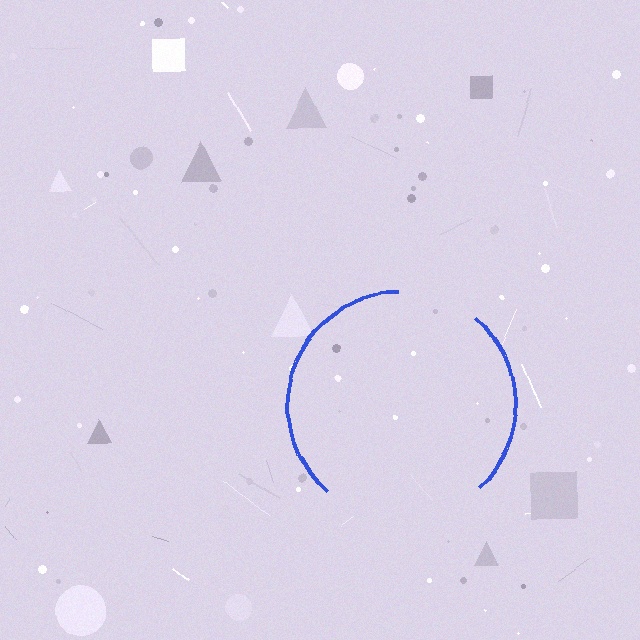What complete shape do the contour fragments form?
The contour fragments form a circle.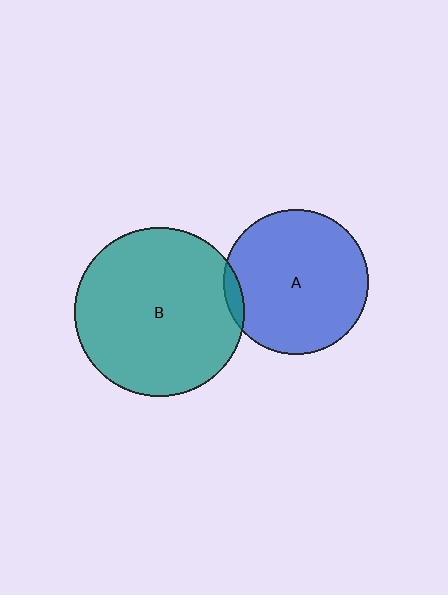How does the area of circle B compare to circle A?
Approximately 1.4 times.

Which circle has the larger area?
Circle B (teal).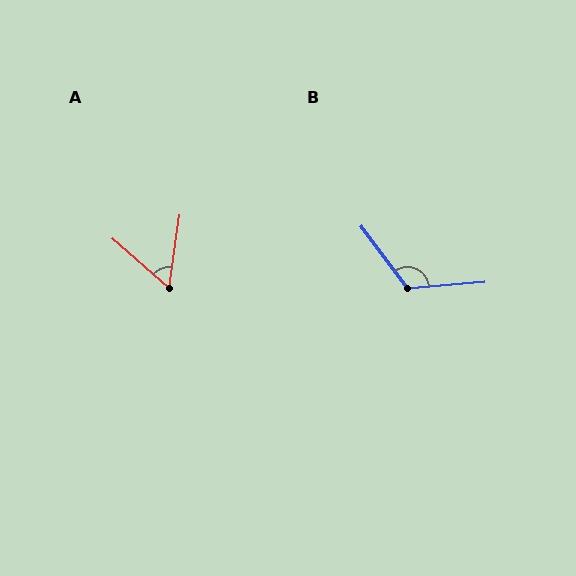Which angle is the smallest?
A, at approximately 57 degrees.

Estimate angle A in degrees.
Approximately 57 degrees.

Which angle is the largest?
B, at approximately 122 degrees.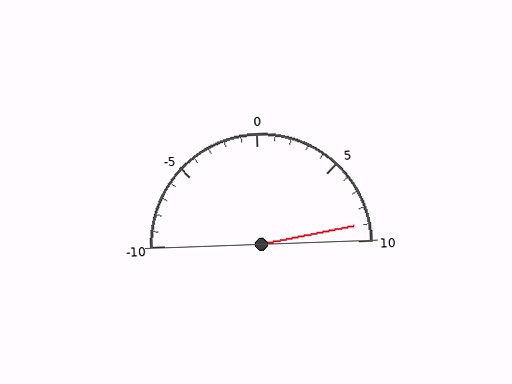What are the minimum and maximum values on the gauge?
The gauge ranges from -10 to 10.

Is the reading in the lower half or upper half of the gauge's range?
The reading is in the upper half of the range (-10 to 10).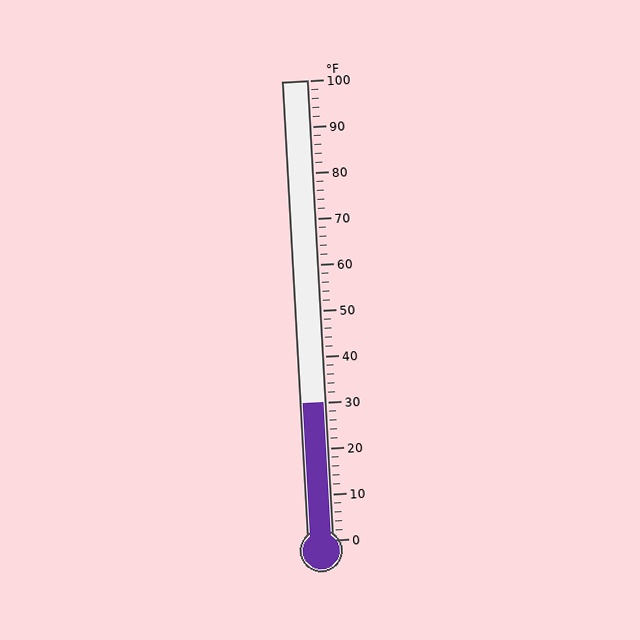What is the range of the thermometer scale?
The thermometer scale ranges from 0°F to 100°F.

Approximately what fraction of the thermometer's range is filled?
The thermometer is filled to approximately 30% of its range.